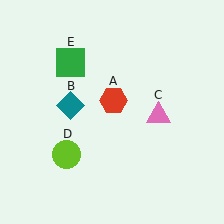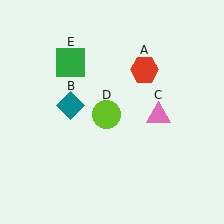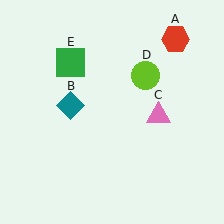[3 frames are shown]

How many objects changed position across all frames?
2 objects changed position: red hexagon (object A), lime circle (object D).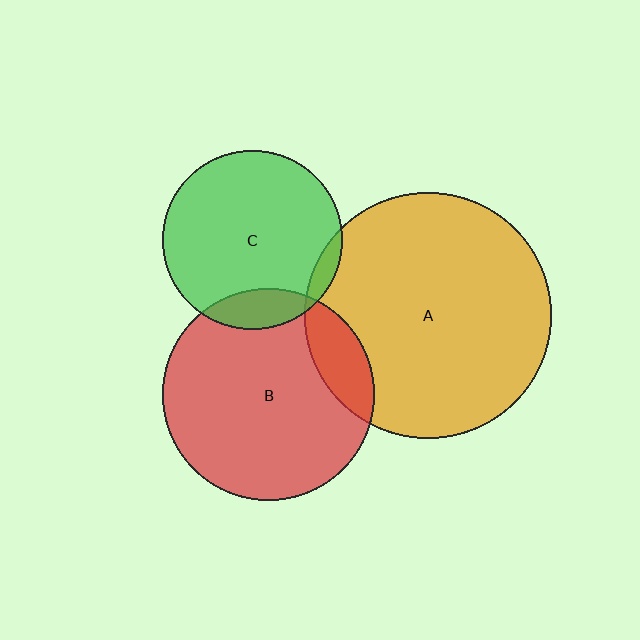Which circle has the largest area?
Circle A (orange).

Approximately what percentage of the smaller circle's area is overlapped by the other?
Approximately 15%.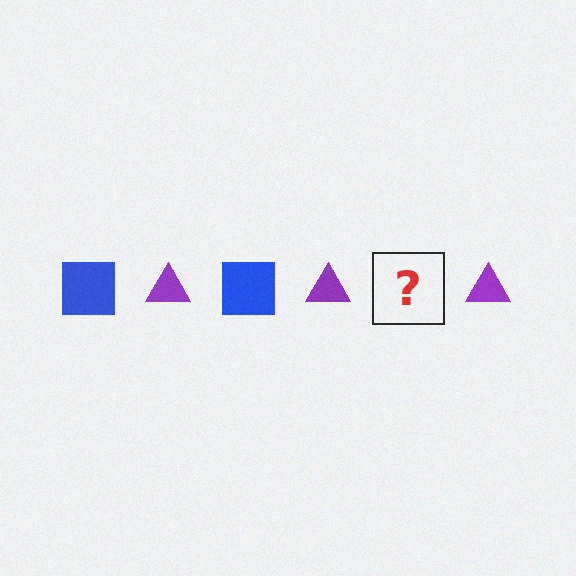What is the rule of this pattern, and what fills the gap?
The rule is that the pattern alternates between blue square and purple triangle. The gap should be filled with a blue square.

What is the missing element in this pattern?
The missing element is a blue square.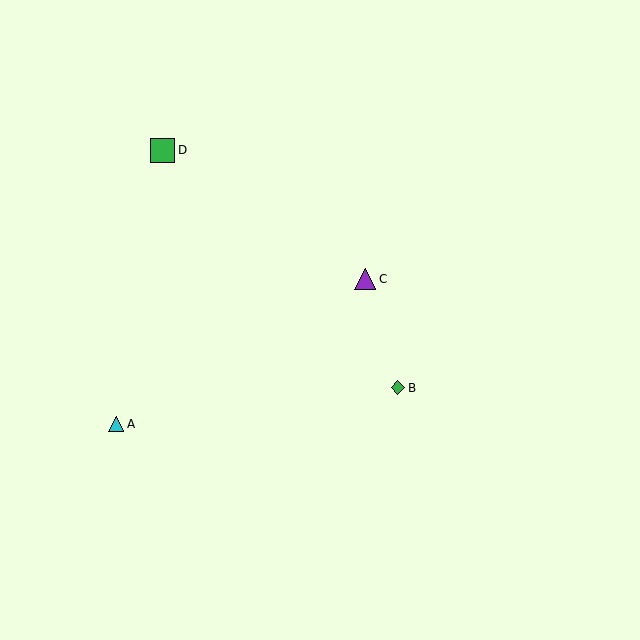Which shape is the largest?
The green square (labeled D) is the largest.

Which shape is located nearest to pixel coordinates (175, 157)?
The green square (labeled D) at (163, 150) is nearest to that location.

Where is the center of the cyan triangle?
The center of the cyan triangle is at (116, 424).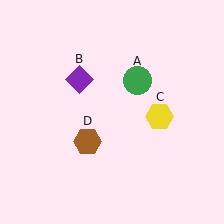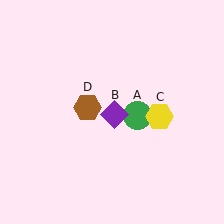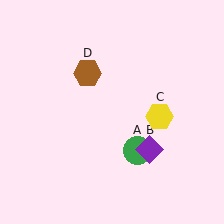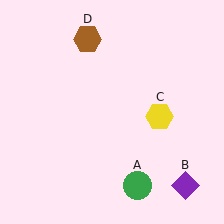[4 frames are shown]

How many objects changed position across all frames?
3 objects changed position: green circle (object A), purple diamond (object B), brown hexagon (object D).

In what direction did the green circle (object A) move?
The green circle (object A) moved down.